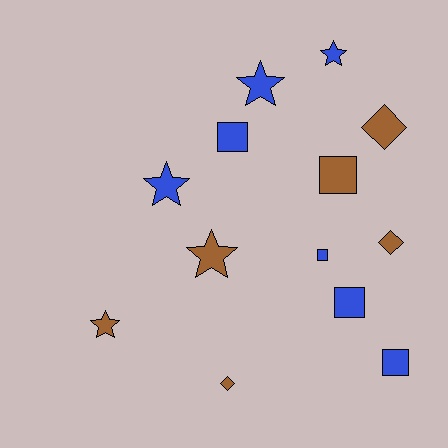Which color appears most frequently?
Blue, with 7 objects.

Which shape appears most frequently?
Square, with 5 objects.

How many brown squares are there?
There is 1 brown square.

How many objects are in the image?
There are 13 objects.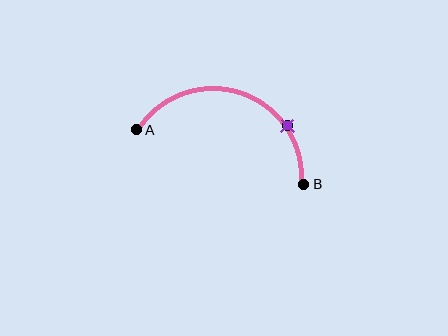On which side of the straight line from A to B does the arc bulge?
The arc bulges above the straight line connecting A and B.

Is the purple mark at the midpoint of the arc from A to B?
No. The purple mark lies on the arc but is closer to endpoint B. The arc midpoint would be at the point on the curve equidistant along the arc from both A and B.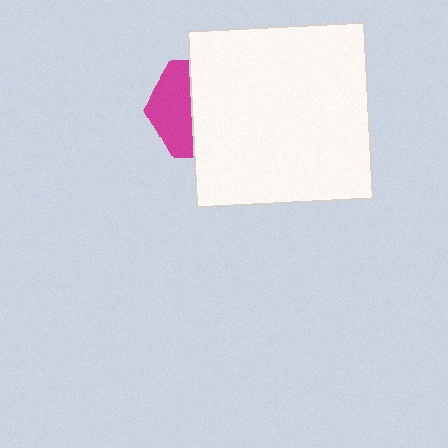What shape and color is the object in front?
The object in front is a white rectangle.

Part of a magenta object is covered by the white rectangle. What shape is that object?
It is a hexagon.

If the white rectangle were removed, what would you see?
You would see the complete magenta hexagon.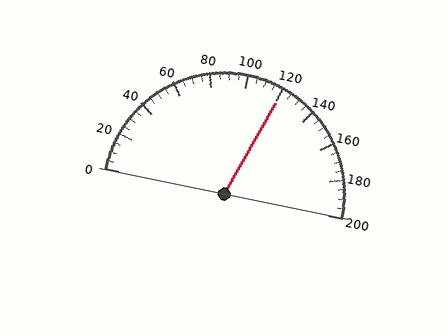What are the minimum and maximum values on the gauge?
The gauge ranges from 0 to 200.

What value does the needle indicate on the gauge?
The needle indicates approximately 120.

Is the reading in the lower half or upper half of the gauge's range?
The reading is in the upper half of the range (0 to 200).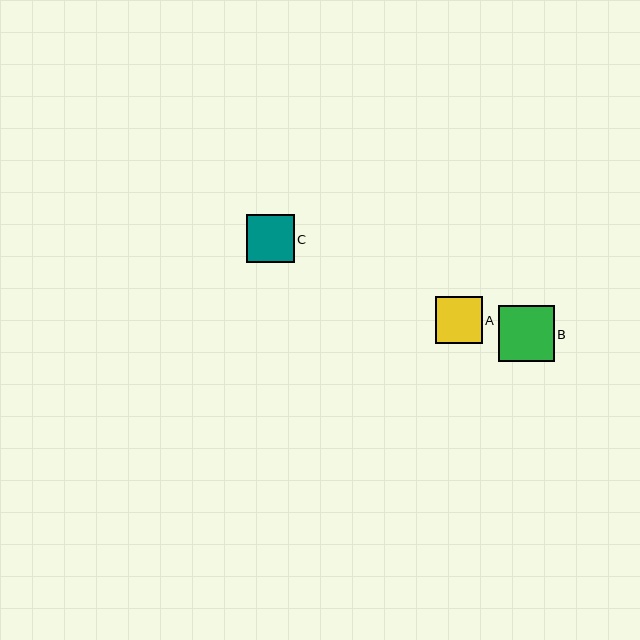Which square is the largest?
Square B is the largest with a size of approximately 56 pixels.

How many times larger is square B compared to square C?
Square B is approximately 1.2 times the size of square C.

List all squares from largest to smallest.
From largest to smallest: B, C, A.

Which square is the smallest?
Square A is the smallest with a size of approximately 47 pixels.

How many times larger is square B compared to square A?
Square B is approximately 1.2 times the size of square A.